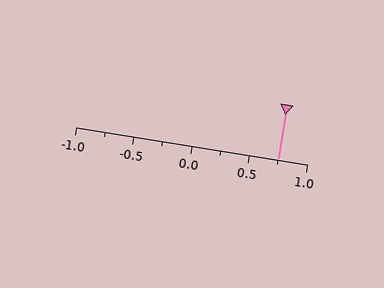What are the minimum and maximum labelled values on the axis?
The axis runs from -1.0 to 1.0.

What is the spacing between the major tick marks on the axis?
The major ticks are spaced 0.5 apart.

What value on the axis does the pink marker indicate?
The marker indicates approximately 0.75.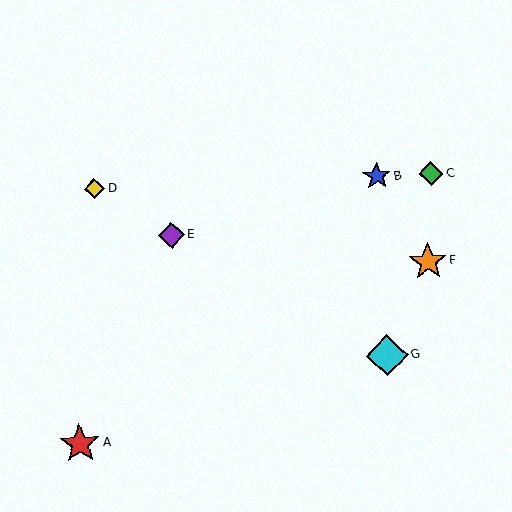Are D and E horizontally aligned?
No, D is at y≈189 and E is at y≈235.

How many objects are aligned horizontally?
3 objects (B, C, D) are aligned horizontally.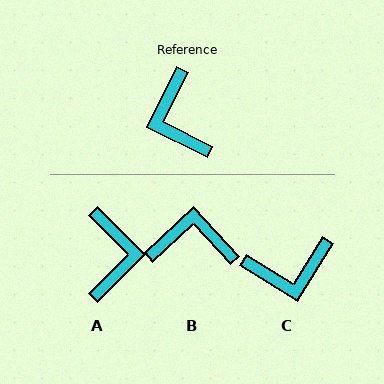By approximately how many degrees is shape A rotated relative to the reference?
Approximately 162 degrees counter-clockwise.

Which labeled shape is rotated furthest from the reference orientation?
A, about 162 degrees away.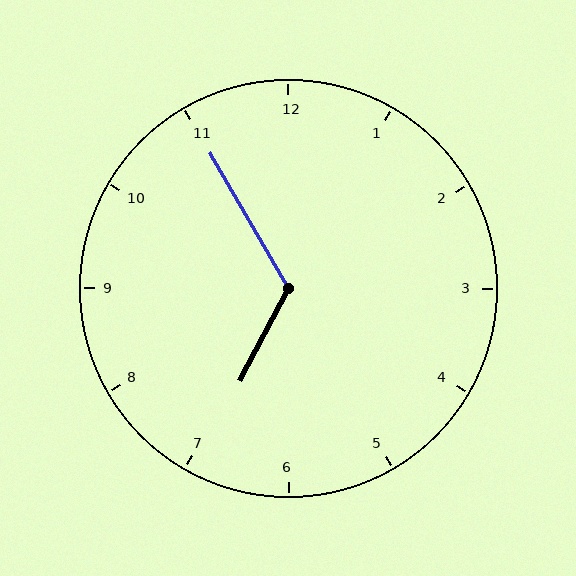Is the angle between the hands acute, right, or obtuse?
It is obtuse.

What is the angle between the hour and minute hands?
Approximately 122 degrees.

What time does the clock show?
6:55.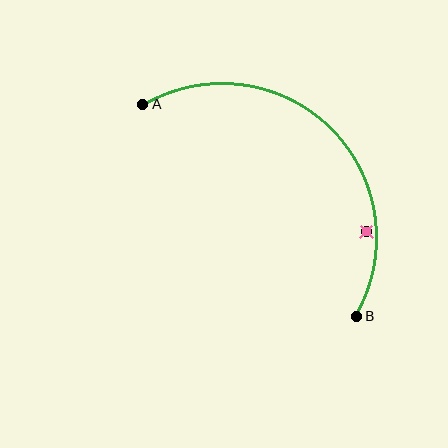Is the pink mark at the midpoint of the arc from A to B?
No — the pink mark does not lie on the arc at all. It sits slightly inside the curve.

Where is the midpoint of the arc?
The arc midpoint is the point on the curve farthest from the straight line joining A and B. It sits above and to the right of that line.